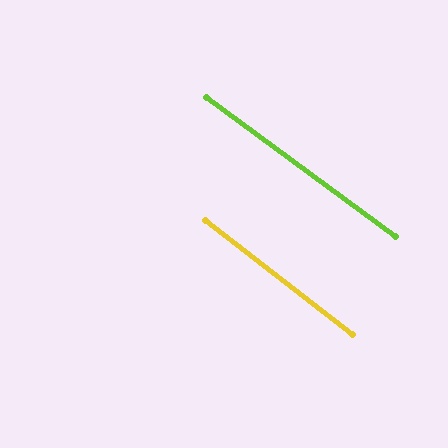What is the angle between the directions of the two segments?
Approximately 1 degree.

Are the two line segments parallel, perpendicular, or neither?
Parallel — their directions differ by only 1.3°.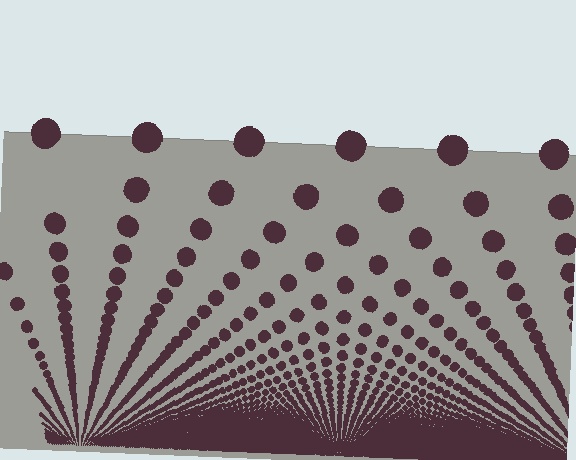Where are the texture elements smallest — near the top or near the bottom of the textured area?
Near the bottom.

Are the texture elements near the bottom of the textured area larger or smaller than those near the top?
Smaller. The gradient is inverted — elements near the bottom are smaller and denser.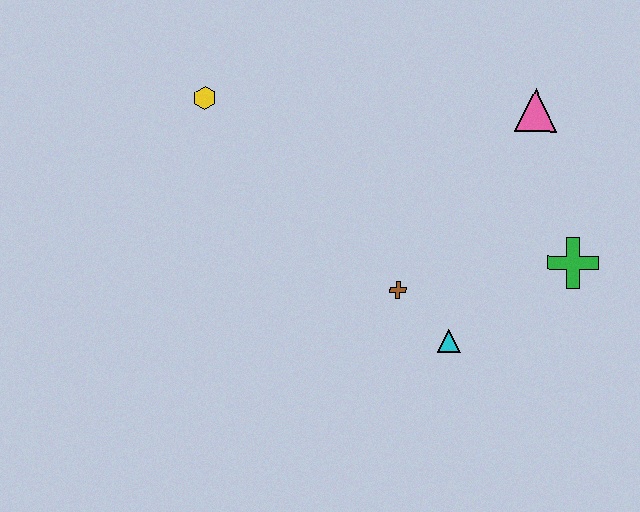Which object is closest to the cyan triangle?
The brown cross is closest to the cyan triangle.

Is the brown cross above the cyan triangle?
Yes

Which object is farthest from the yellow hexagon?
The green cross is farthest from the yellow hexagon.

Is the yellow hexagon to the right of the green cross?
No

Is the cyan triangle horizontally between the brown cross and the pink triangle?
Yes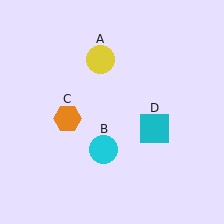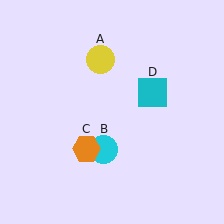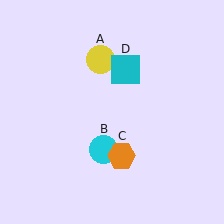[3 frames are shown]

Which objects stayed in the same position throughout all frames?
Yellow circle (object A) and cyan circle (object B) remained stationary.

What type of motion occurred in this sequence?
The orange hexagon (object C), cyan square (object D) rotated counterclockwise around the center of the scene.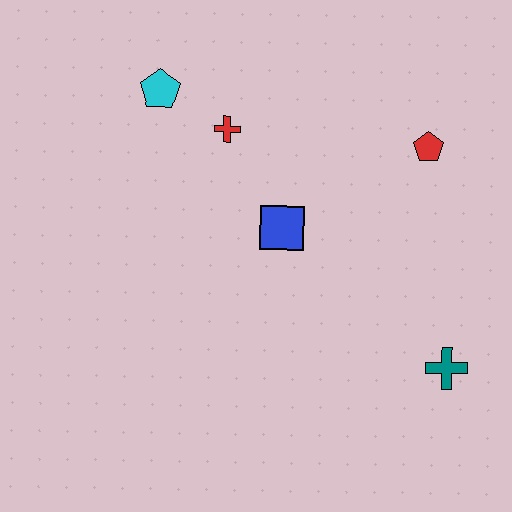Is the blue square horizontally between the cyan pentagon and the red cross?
No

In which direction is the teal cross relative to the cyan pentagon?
The teal cross is to the right of the cyan pentagon.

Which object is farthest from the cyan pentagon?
The teal cross is farthest from the cyan pentagon.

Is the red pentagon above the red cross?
No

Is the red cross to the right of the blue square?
No